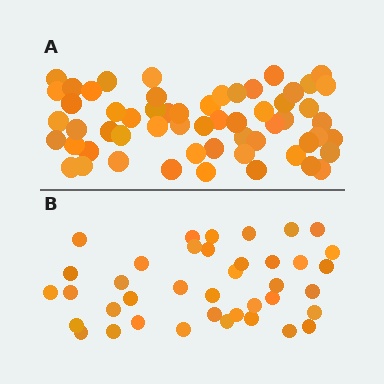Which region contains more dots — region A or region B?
Region A (the top region) has more dots.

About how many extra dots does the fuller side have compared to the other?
Region A has approximately 20 more dots than region B.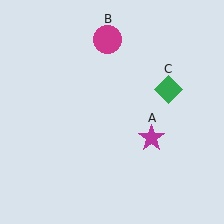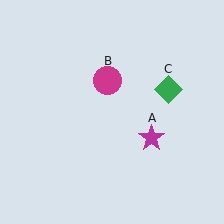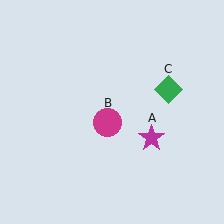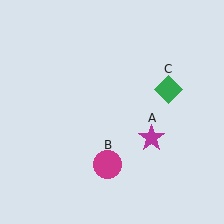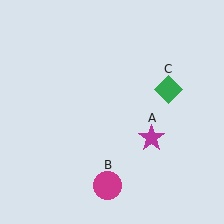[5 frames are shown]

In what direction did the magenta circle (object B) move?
The magenta circle (object B) moved down.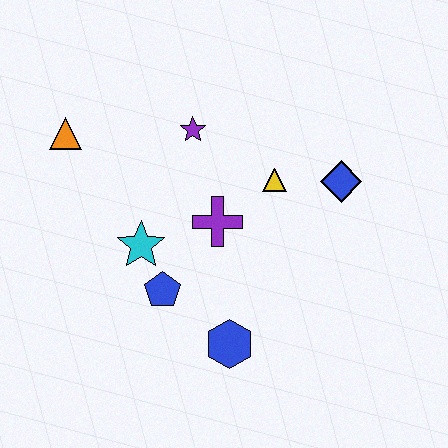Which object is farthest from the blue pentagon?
The blue diamond is farthest from the blue pentagon.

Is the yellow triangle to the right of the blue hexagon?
Yes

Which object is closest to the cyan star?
The blue pentagon is closest to the cyan star.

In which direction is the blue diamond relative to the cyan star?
The blue diamond is to the right of the cyan star.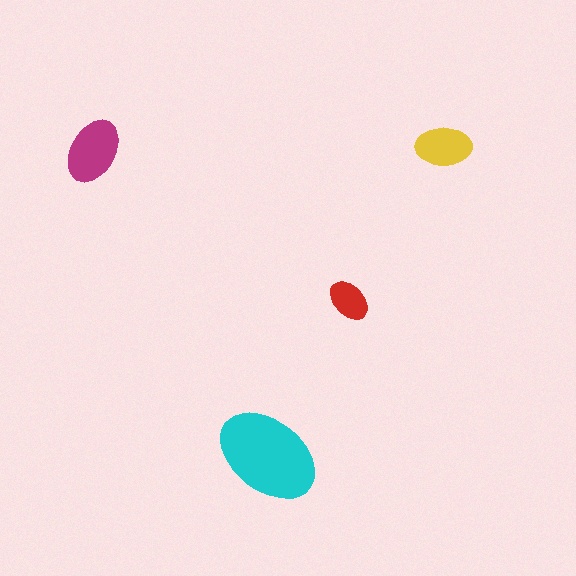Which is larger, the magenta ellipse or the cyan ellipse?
The cyan one.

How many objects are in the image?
There are 4 objects in the image.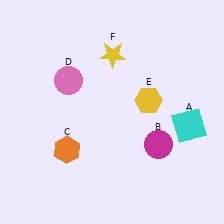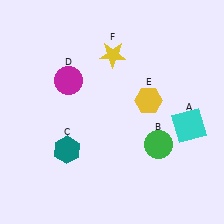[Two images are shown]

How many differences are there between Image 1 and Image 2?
There are 3 differences between the two images.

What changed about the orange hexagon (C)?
In Image 1, C is orange. In Image 2, it changed to teal.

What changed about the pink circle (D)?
In Image 1, D is pink. In Image 2, it changed to magenta.